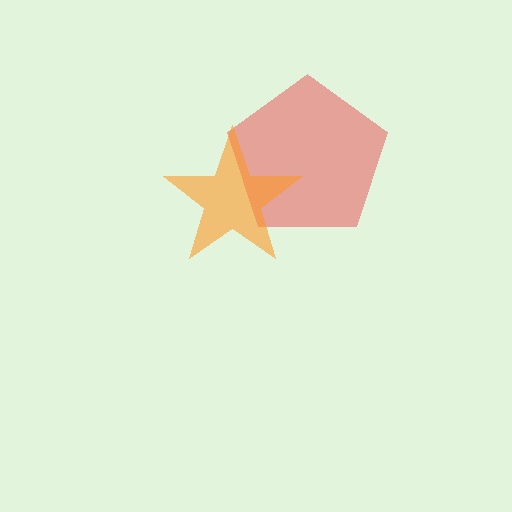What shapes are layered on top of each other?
The layered shapes are: a red pentagon, an orange star.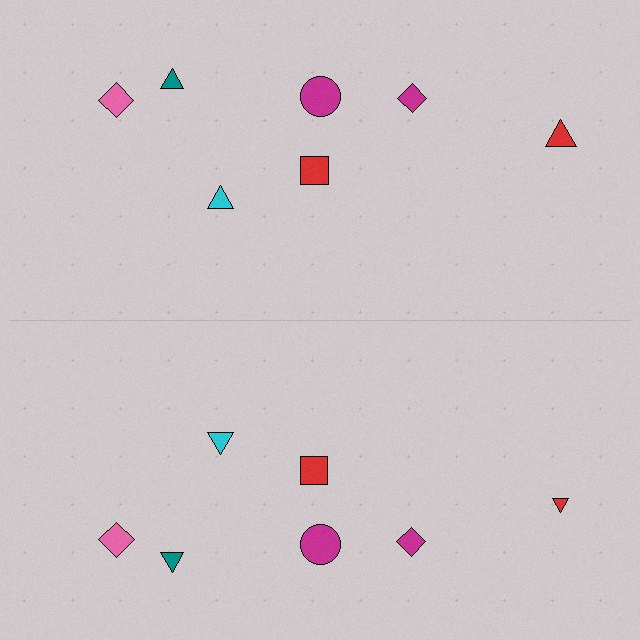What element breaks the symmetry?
The red triangle on the bottom side has a different size than its mirror counterpart.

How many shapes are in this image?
There are 14 shapes in this image.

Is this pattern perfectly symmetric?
No, the pattern is not perfectly symmetric. The red triangle on the bottom side has a different size than its mirror counterpart.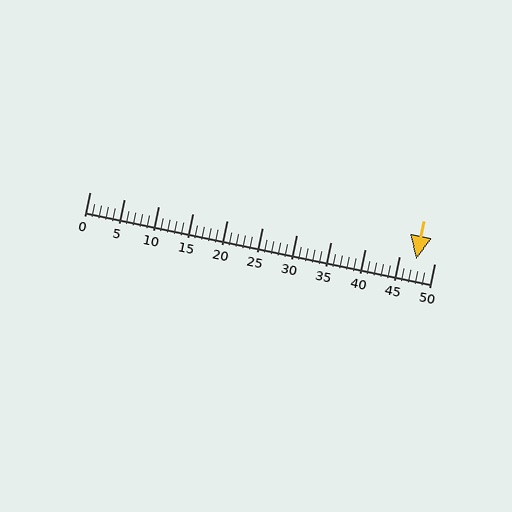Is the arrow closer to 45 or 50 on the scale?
The arrow is closer to 45.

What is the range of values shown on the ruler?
The ruler shows values from 0 to 50.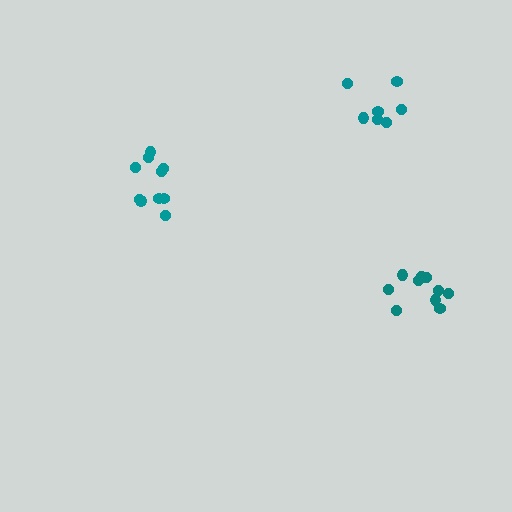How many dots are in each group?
Group 1: 7 dots, Group 2: 10 dots, Group 3: 10 dots (27 total).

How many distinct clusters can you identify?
There are 3 distinct clusters.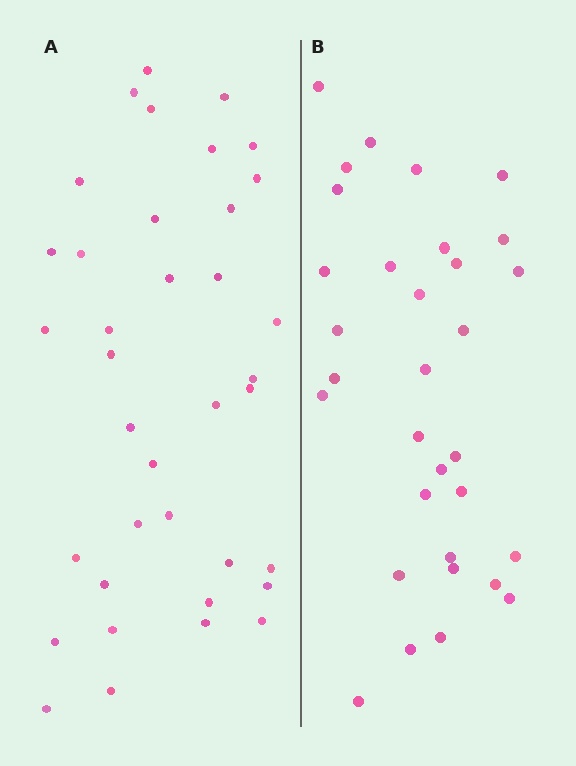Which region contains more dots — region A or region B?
Region A (the left region) has more dots.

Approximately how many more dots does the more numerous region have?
Region A has about 5 more dots than region B.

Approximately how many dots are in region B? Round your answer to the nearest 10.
About 30 dots. (The exact count is 32, which rounds to 30.)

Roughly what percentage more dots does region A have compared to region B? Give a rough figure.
About 15% more.